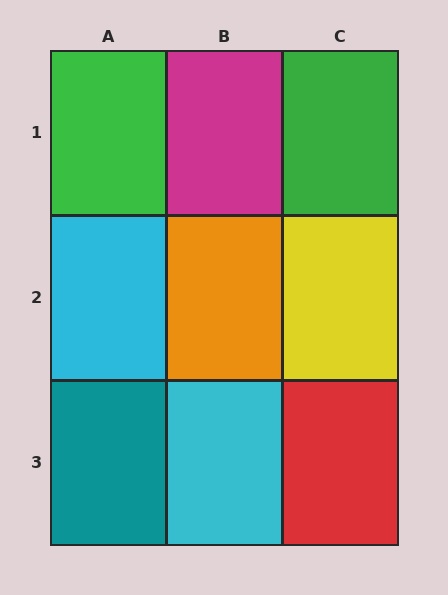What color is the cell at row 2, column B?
Orange.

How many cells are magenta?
1 cell is magenta.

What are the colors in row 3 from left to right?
Teal, cyan, red.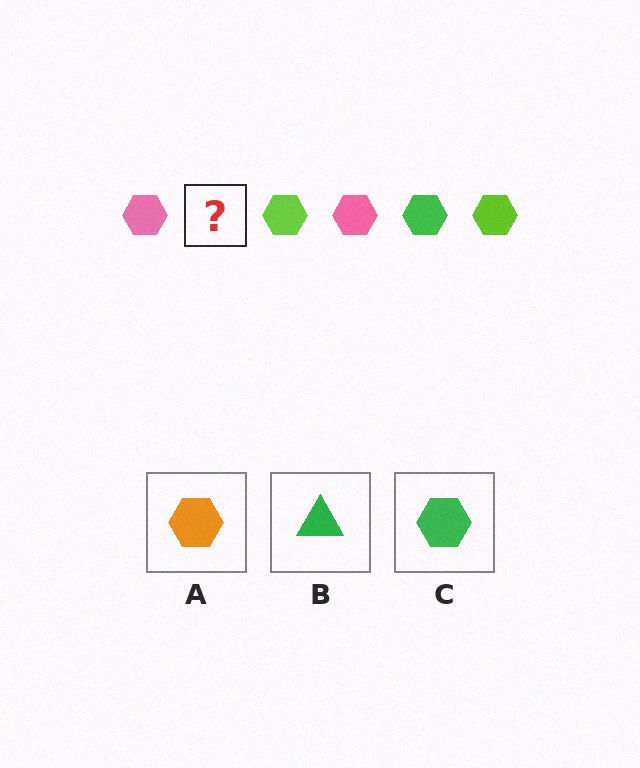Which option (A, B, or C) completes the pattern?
C.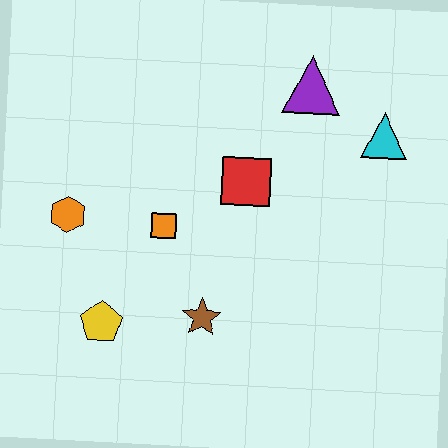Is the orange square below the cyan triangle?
Yes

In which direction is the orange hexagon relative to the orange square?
The orange hexagon is to the left of the orange square.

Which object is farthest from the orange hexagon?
The cyan triangle is farthest from the orange hexagon.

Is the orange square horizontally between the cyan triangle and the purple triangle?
No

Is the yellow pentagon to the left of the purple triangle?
Yes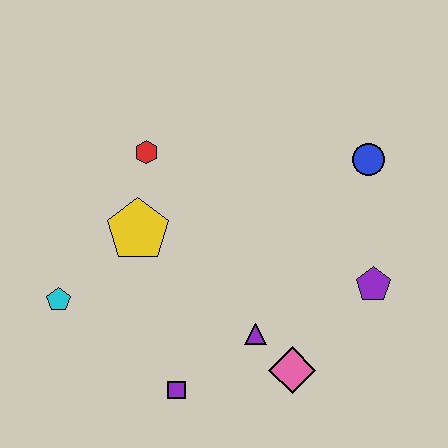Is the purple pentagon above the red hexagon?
No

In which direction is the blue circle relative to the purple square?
The blue circle is above the purple square.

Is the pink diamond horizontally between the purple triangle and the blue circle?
Yes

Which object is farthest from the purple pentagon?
The cyan pentagon is farthest from the purple pentagon.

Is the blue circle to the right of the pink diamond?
Yes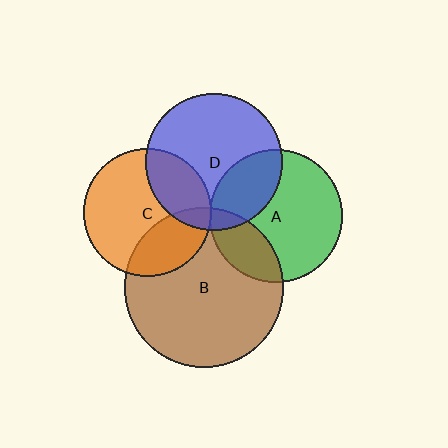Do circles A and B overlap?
Yes.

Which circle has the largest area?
Circle B (brown).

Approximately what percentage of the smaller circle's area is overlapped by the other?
Approximately 25%.